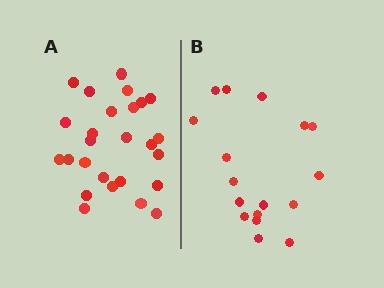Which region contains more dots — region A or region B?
Region A (the left region) has more dots.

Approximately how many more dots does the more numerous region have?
Region A has roughly 8 or so more dots than region B.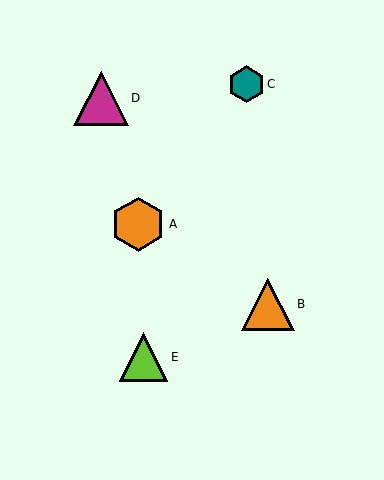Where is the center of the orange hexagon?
The center of the orange hexagon is at (138, 224).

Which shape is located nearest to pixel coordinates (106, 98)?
The magenta triangle (labeled D) at (101, 98) is nearest to that location.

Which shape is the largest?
The magenta triangle (labeled D) is the largest.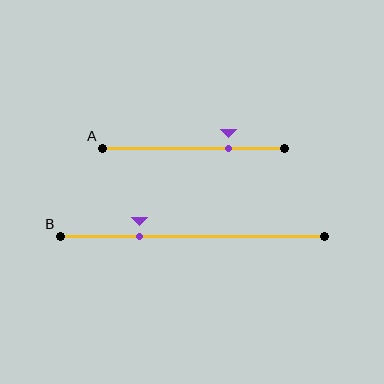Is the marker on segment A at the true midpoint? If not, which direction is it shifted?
No, the marker on segment A is shifted to the right by about 19% of the segment length.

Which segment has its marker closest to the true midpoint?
Segment A has its marker closest to the true midpoint.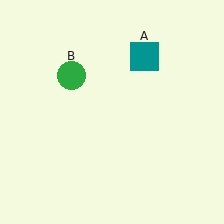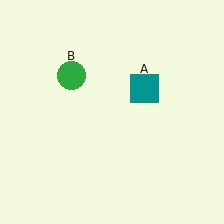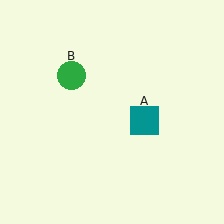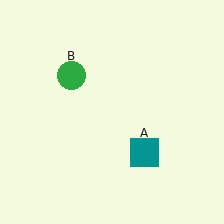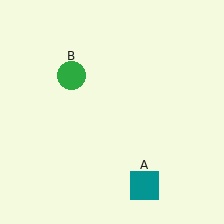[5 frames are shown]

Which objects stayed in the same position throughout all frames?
Green circle (object B) remained stationary.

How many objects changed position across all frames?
1 object changed position: teal square (object A).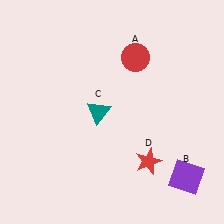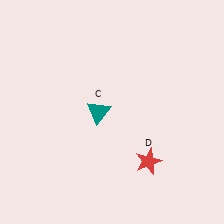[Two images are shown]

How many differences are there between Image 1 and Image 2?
There are 2 differences between the two images.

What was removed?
The purple square (B), the red circle (A) were removed in Image 2.